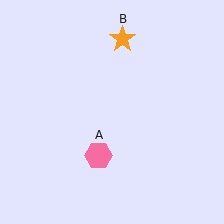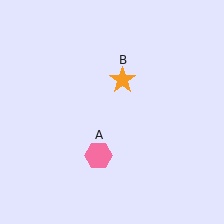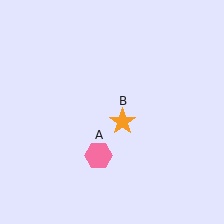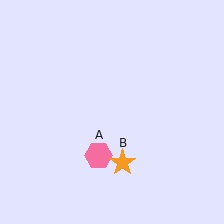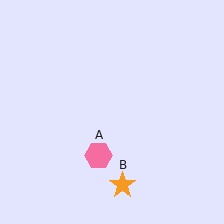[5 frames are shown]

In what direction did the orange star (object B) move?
The orange star (object B) moved down.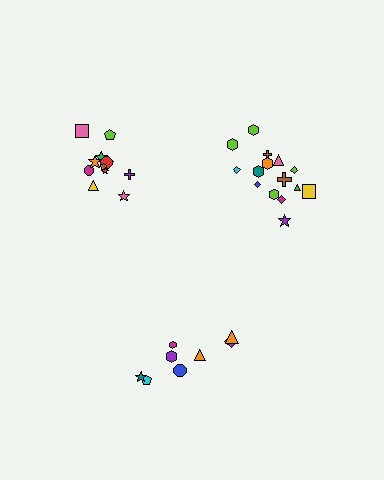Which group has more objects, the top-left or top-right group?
The top-right group.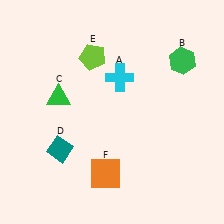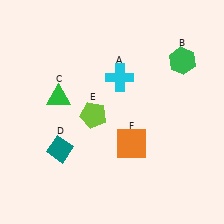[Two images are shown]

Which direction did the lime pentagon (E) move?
The lime pentagon (E) moved down.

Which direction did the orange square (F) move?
The orange square (F) moved up.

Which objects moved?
The objects that moved are: the lime pentagon (E), the orange square (F).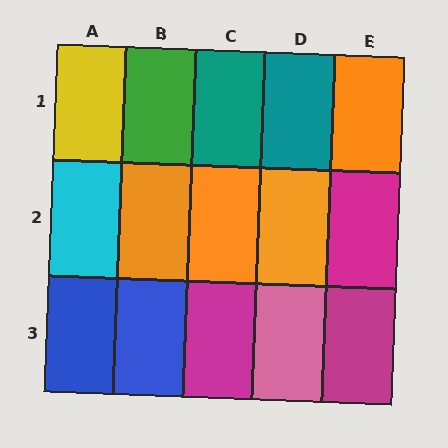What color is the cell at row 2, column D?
Orange.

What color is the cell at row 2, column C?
Orange.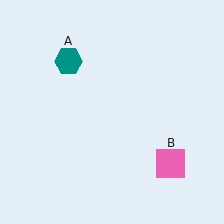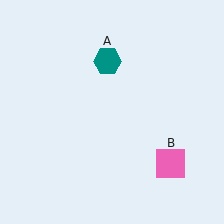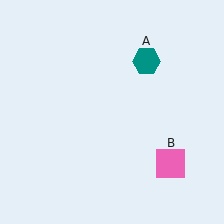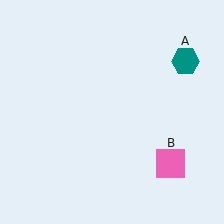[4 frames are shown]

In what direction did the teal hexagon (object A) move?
The teal hexagon (object A) moved right.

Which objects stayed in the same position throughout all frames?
Pink square (object B) remained stationary.